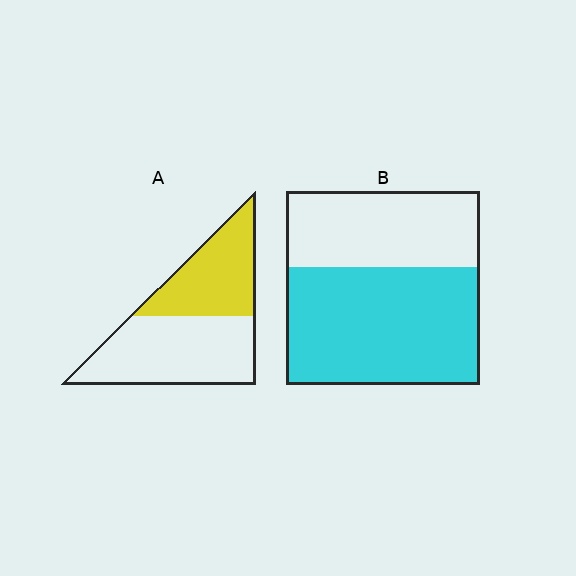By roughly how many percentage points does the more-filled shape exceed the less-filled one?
By roughly 20 percentage points (B over A).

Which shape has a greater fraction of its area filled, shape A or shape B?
Shape B.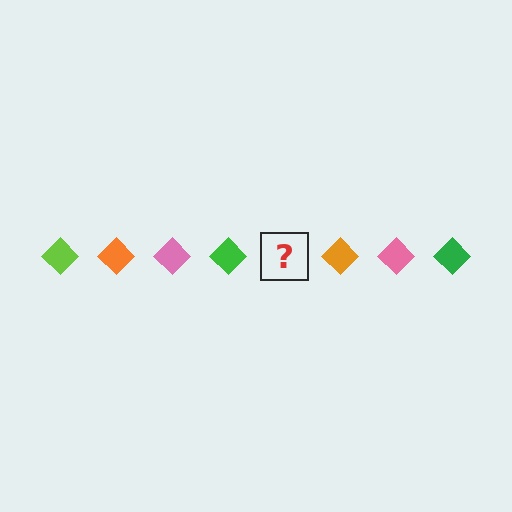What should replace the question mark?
The question mark should be replaced with a lime diamond.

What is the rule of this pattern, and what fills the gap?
The rule is that the pattern cycles through lime, orange, pink, green diamonds. The gap should be filled with a lime diamond.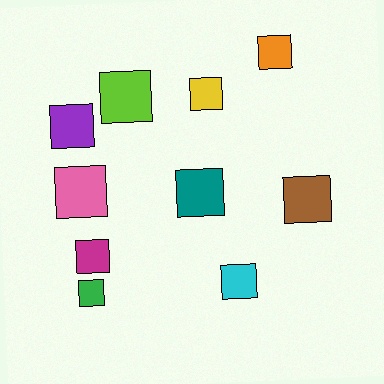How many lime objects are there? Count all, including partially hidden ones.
There is 1 lime object.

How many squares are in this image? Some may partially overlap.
There are 10 squares.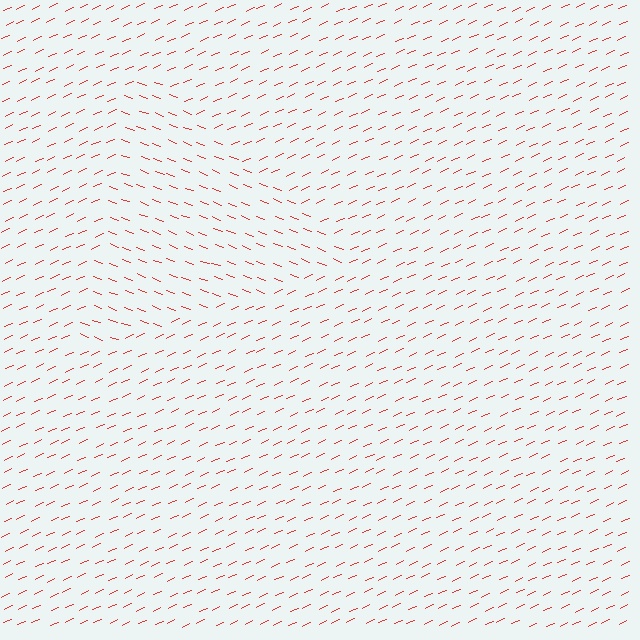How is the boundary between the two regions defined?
The boundary is defined purely by a change in line orientation (approximately 45 degrees difference). All lines are the same color and thickness.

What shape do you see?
I see a triangle.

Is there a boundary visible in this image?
Yes, there is a texture boundary formed by a change in line orientation.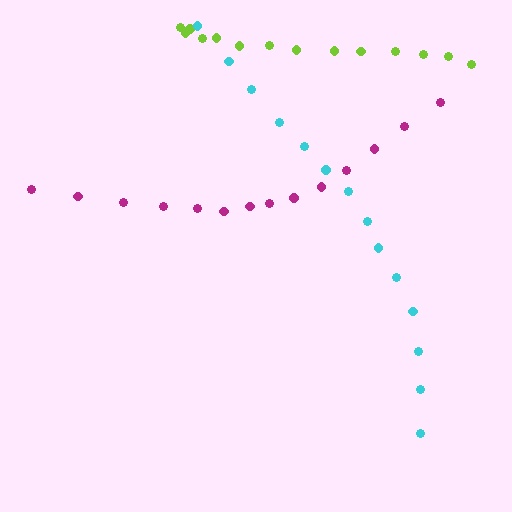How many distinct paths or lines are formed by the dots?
There are 3 distinct paths.